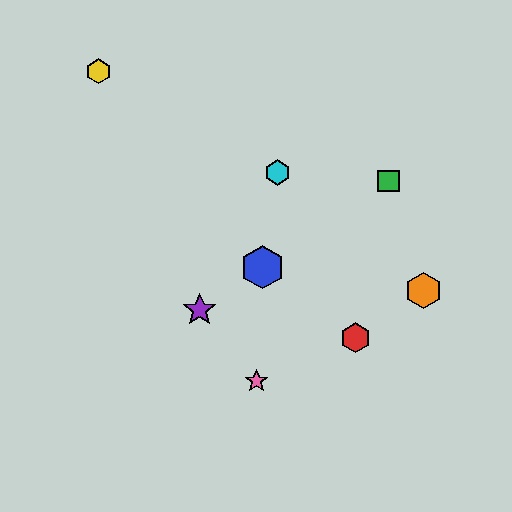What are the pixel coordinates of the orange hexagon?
The orange hexagon is at (423, 291).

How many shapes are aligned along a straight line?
3 shapes (the blue hexagon, the green square, the purple star) are aligned along a straight line.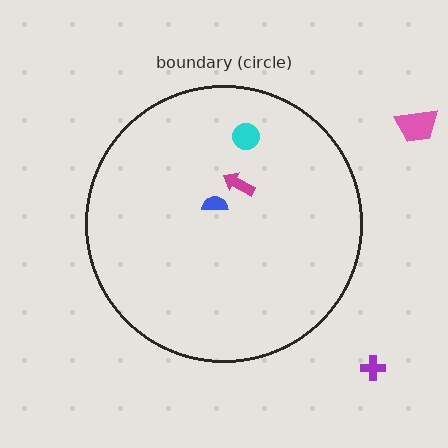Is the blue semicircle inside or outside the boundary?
Inside.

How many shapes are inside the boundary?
3 inside, 2 outside.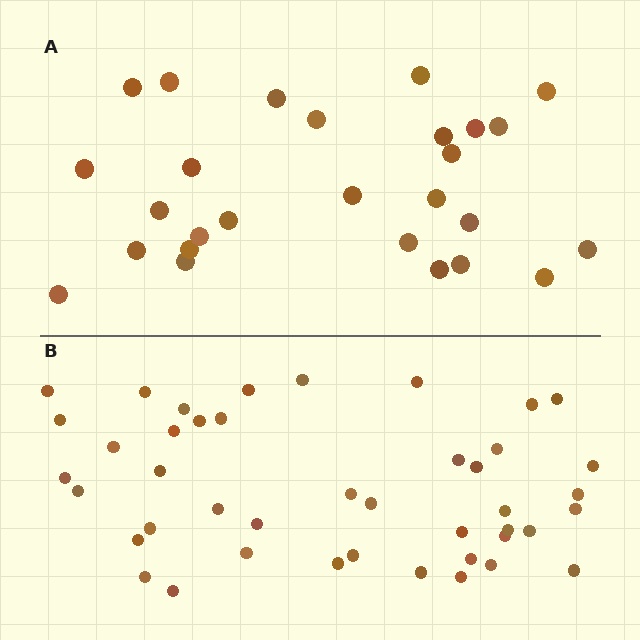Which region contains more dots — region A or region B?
Region B (the bottom region) has more dots.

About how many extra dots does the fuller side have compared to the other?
Region B has approximately 15 more dots than region A.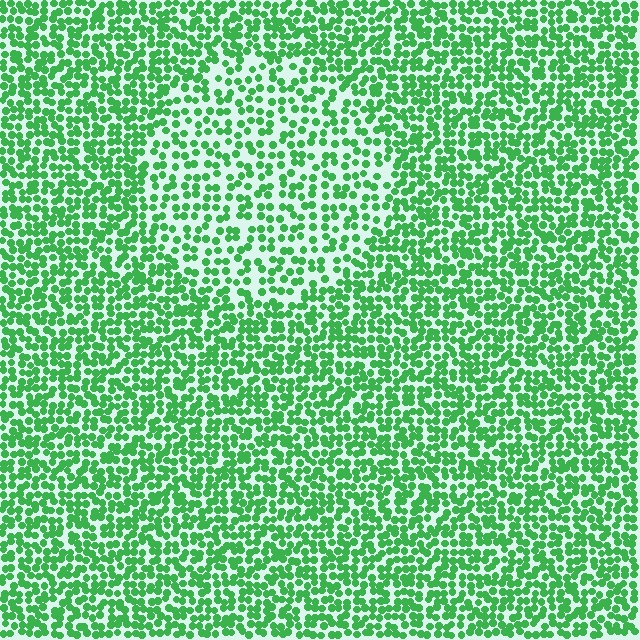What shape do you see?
I see a circle.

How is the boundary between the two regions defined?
The boundary is defined by a change in element density (approximately 1.7x ratio). All elements are the same color, size, and shape.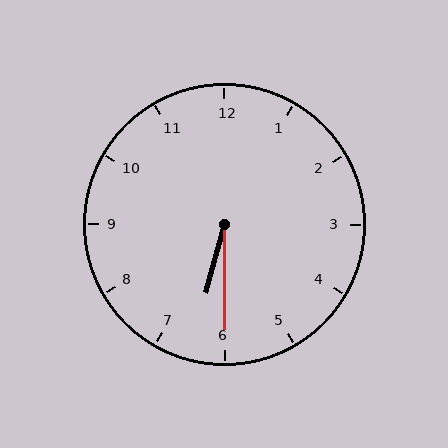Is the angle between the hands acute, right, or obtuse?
It is acute.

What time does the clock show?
6:30.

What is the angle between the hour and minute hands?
Approximately 15 degrees.